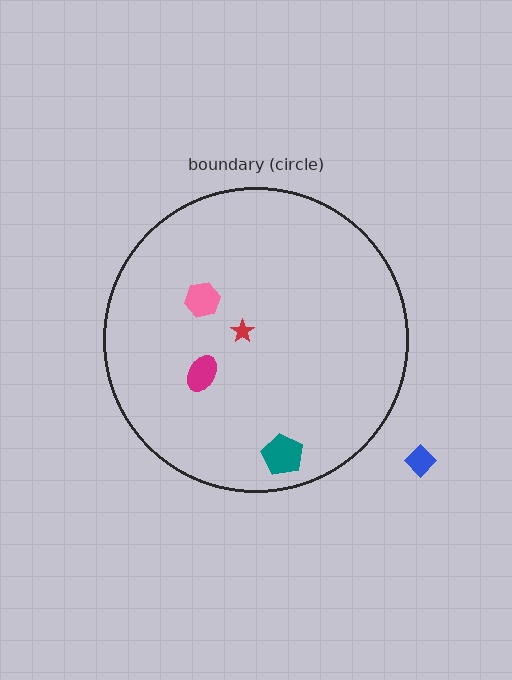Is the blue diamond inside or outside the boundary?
Outside.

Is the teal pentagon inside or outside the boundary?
Inside.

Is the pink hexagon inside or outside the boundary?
Inside.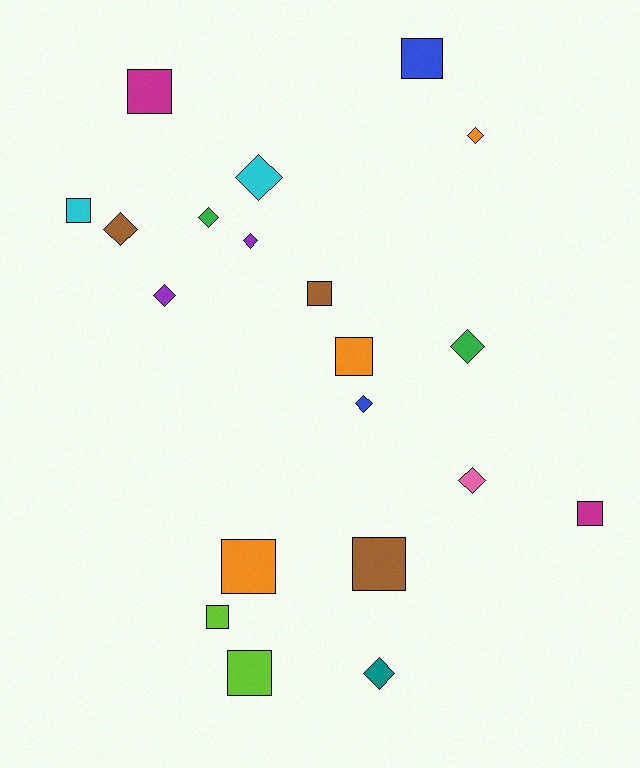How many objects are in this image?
There are 20 objects.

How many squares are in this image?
There are 10 squares.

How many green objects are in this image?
There are 2 green objects.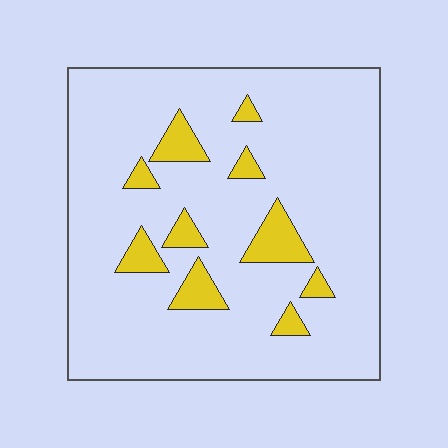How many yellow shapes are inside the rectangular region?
10.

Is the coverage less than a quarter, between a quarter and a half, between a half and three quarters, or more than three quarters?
Less than a quarter.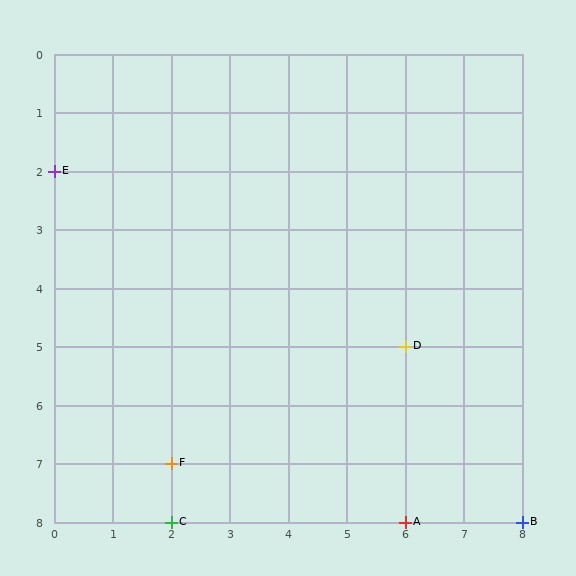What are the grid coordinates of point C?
Point C is at grid coordinates (2, 8).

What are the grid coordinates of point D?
Point D is at grid coordinates (6, 5).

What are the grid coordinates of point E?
Point E is at grid coordinates (0, 2).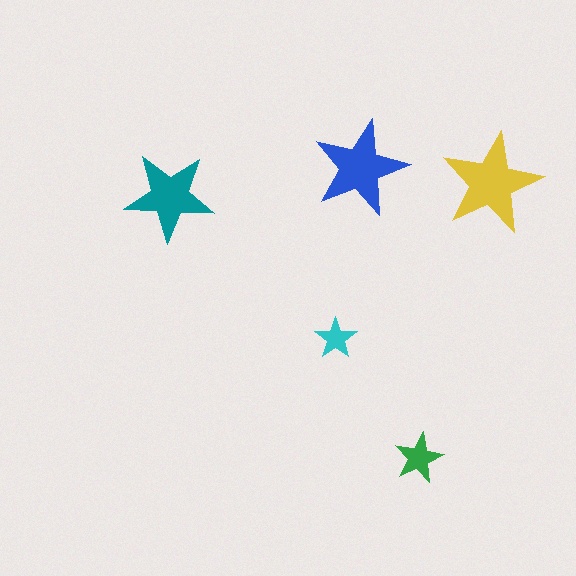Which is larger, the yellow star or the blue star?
The yellow one.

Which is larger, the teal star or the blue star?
The blue one.